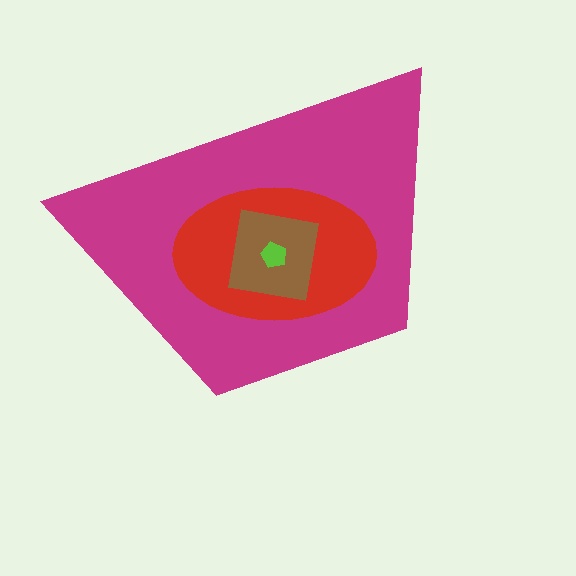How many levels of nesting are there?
4.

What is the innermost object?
The lime pentagon.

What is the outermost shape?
The magenta trapezoid.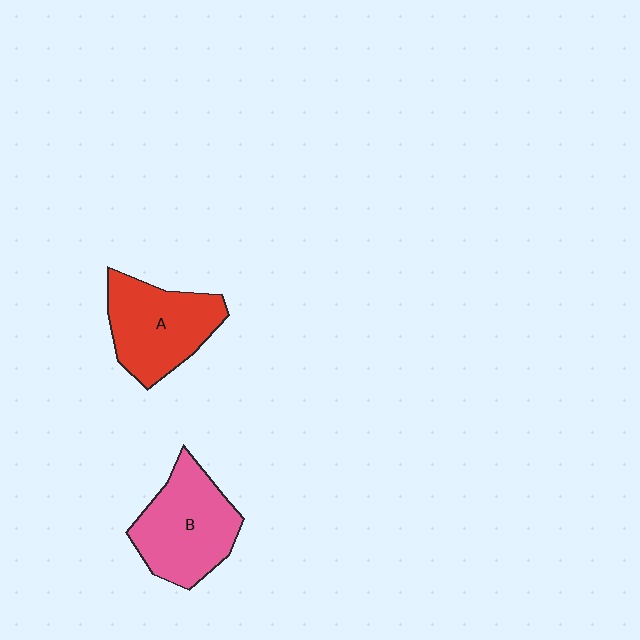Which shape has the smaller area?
Shape A (red).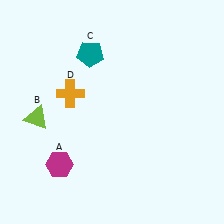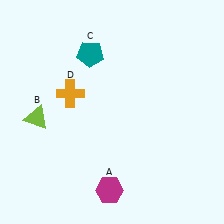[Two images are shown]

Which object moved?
The magenta hexagon (A) moved right.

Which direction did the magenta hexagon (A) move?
The magenta hexagon (A) moved right.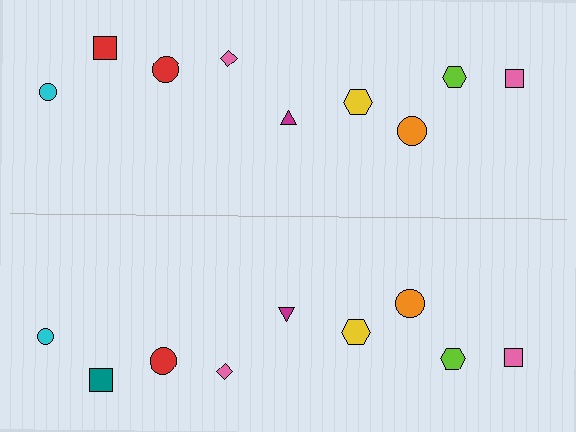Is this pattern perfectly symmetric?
No, the pattern is not perfectly symmetric. The teal square on the bottom side breaks the symmetry — its mirror counterpart is red.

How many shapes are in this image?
There are 18 shapes in this image.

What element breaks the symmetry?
The teal square on the bottom side breaks the symmetry — its mirror counterpart is red.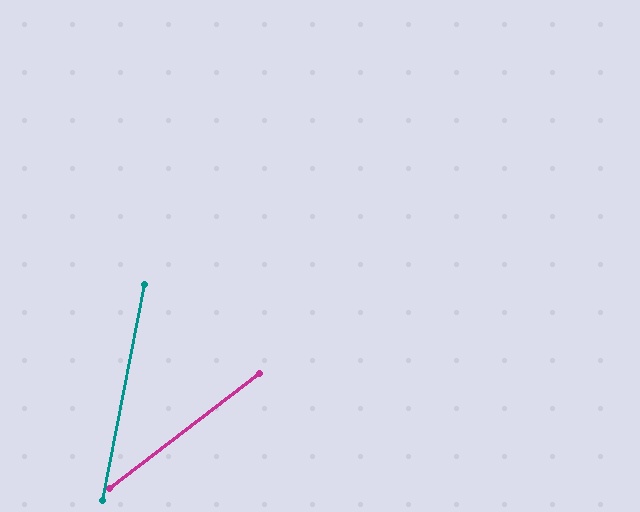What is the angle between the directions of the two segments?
Approximately 41 degrees.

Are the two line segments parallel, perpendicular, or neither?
Neither parallel nor perpendicular — they differ by about 41°.